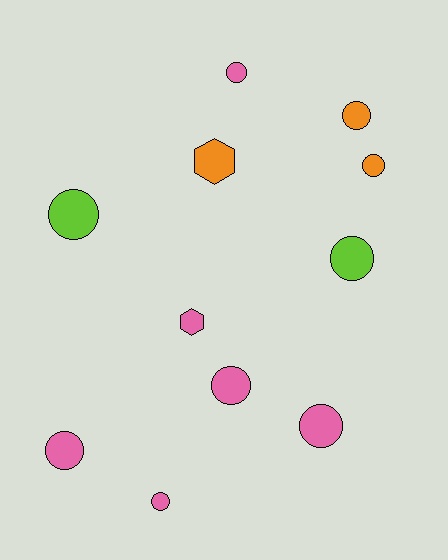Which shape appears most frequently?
Circle, with 9 objects.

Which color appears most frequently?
Pink, with 6 objects.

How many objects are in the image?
There are 11 objects.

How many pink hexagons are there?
There is 1 pink hexagon.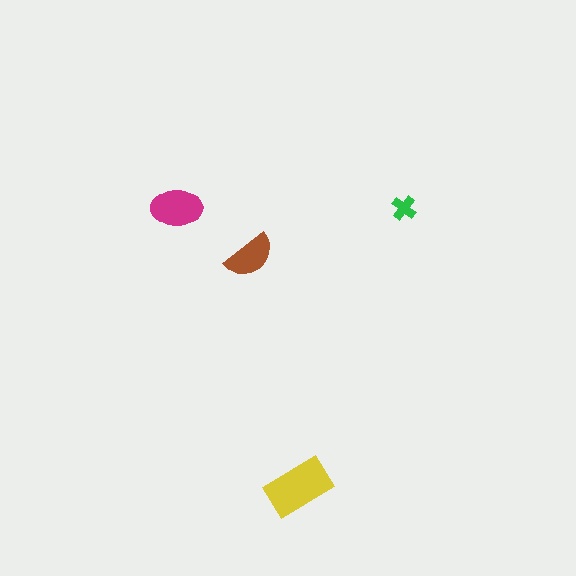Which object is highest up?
The green cross is topmost.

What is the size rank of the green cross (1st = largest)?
4th.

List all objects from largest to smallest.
The yellow rectangle, the magenta ellipse, the brown semicircle, the green cross.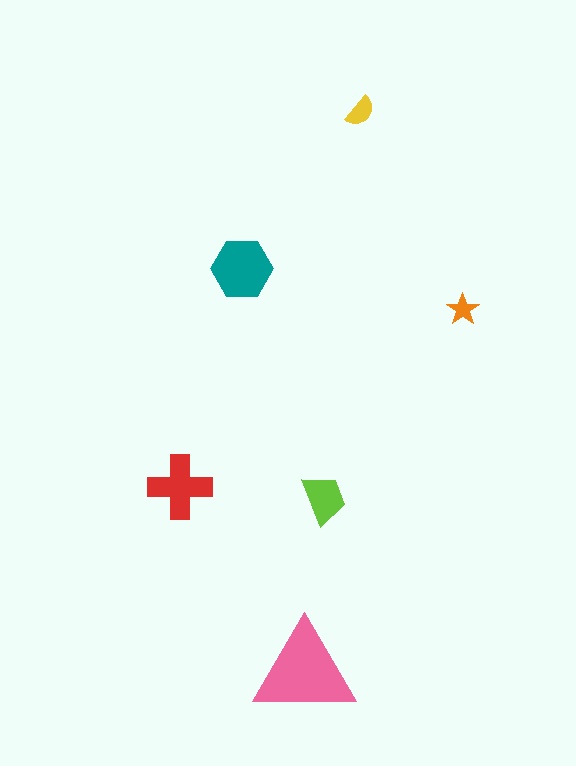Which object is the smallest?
The orange star.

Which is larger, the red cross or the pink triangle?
The pink triangle.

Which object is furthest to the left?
The red cross is leftmost.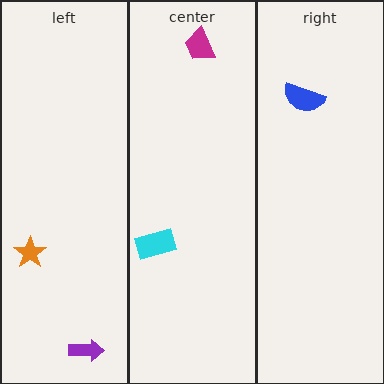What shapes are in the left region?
The orange star, the purple arrow.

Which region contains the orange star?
The left region.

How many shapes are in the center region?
2.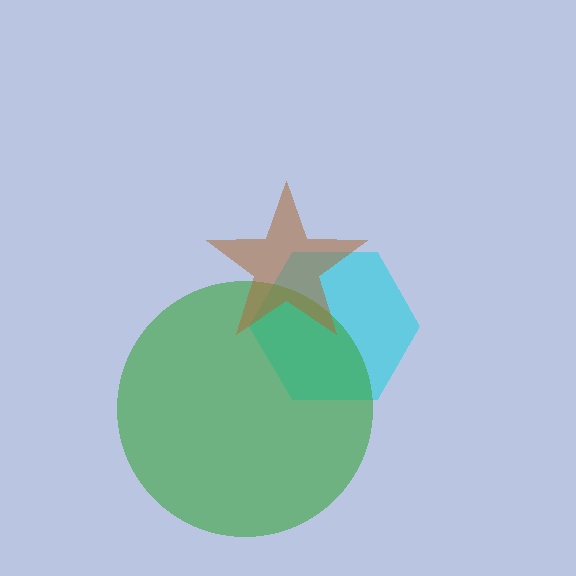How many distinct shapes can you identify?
There are 3 distinct shapes: a cyan hexagon, a green circle, a brown star.